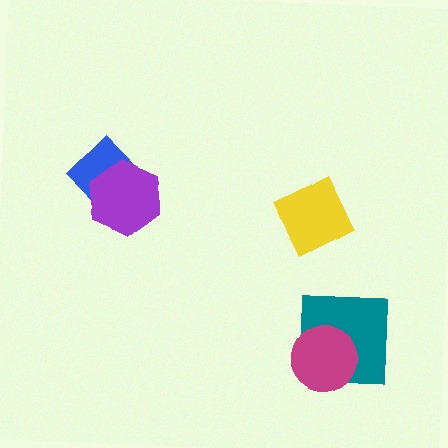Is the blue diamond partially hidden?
Yes, it is partially covered by another shape.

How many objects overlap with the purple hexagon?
1 object overlaps with the purple hexagon.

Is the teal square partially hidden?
Yes, it is partially covered by another shape.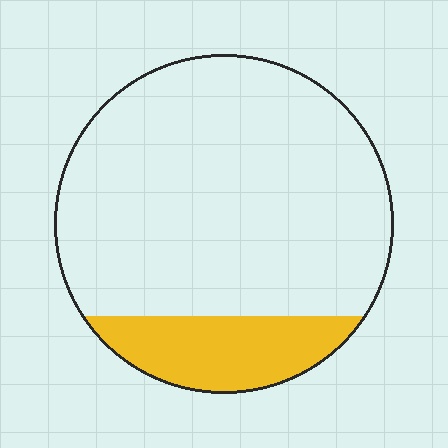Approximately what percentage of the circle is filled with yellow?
Approximately 15%.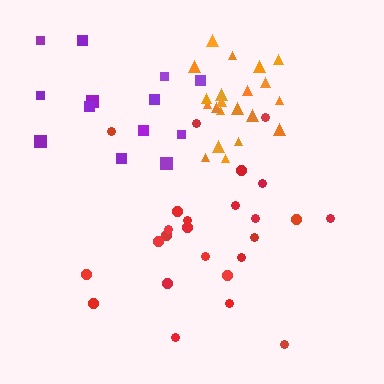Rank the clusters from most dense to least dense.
orange, red, purple.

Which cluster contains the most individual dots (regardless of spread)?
Red (25).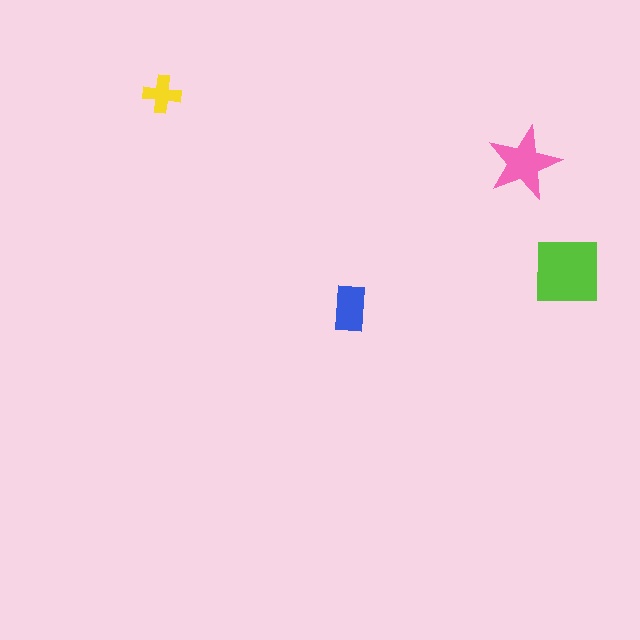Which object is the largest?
The lime square.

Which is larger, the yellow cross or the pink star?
The pink star.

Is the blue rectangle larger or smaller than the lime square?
Smaller.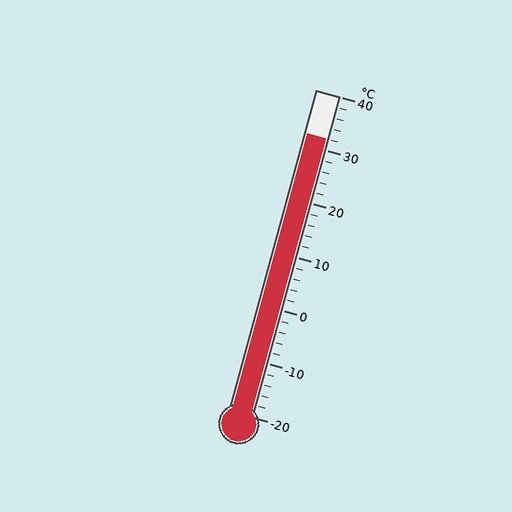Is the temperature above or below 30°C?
The temperature is above 30°C.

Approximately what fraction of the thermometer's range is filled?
The thermometer is filled to approximately 85% of its range.